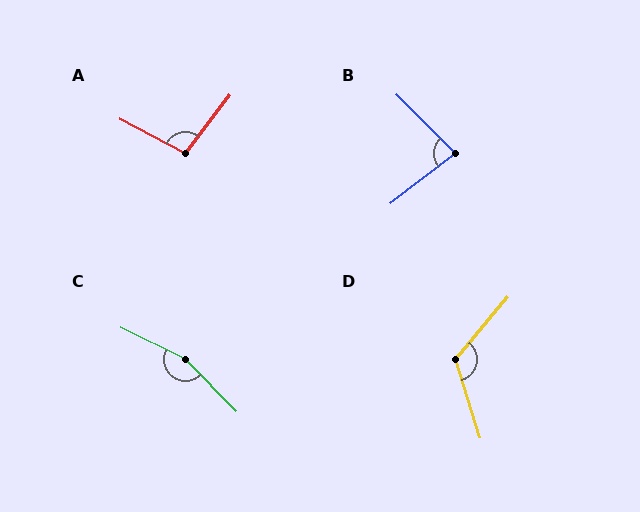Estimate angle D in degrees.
Approximately 122 degrees.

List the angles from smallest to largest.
B (83°), A (99°), D (122°), C (161°).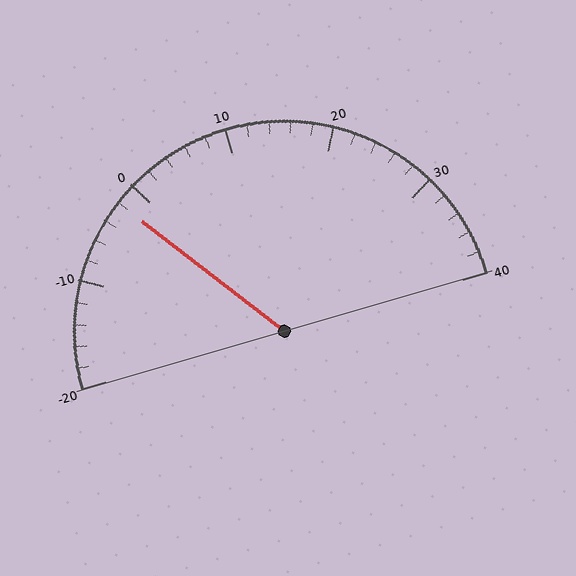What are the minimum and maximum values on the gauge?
The gauge ranges from -20 to 40.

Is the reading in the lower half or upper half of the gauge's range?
The reading is in the lower half of the range (-20 to 40).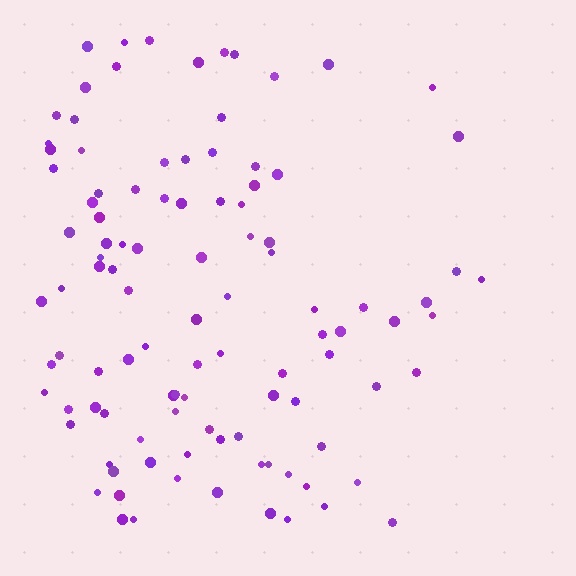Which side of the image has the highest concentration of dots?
The left.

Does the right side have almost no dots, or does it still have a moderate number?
Still a moderate number, just noticeably fewer than the left.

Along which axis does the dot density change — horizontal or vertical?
Horizontal.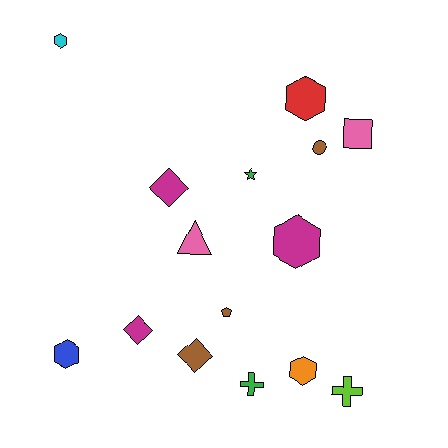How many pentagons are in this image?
There is 1 pentagon.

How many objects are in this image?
There are 15 objects.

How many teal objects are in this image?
There are no teal objects.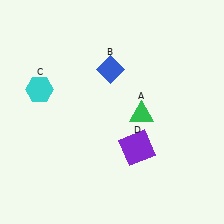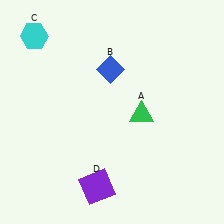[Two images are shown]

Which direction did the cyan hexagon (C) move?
The cyan hexagon (C) moved up.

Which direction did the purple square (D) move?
The purple square (D) moved left.